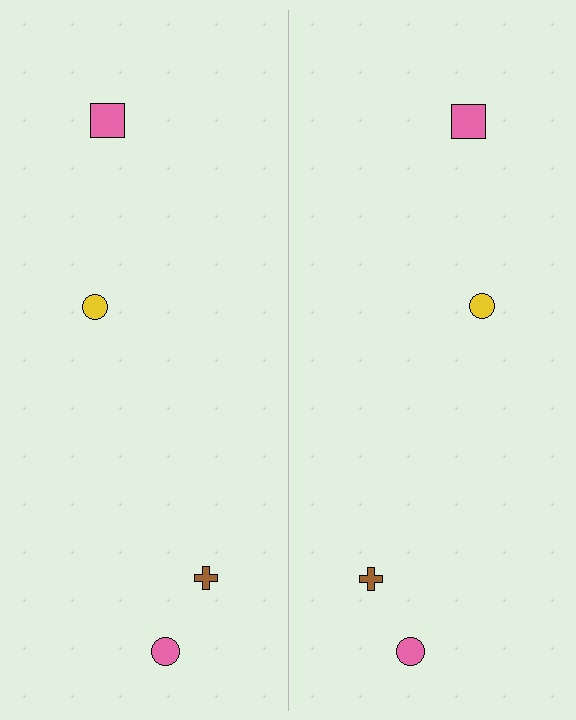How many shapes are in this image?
There are 8 shapes in this image.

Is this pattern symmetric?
Yes, this pattern has bilateral (reflection) symmetry.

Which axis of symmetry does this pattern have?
The pattern has a vertical axis of symmetry running through the center of the image.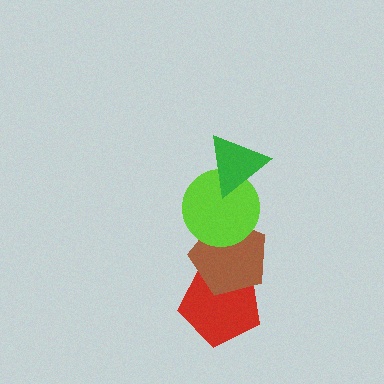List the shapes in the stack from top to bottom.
From top to bottom: the green triangle, the lime circle, the brown pentagon, the red pentagon.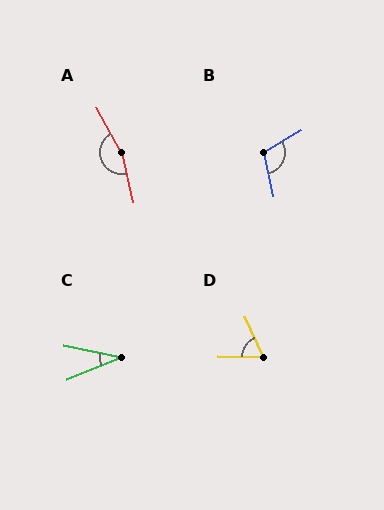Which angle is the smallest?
C, at approximately 34 degrees.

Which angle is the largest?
A, at approximately 164 degrees.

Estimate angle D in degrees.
Approximately 64 degrees.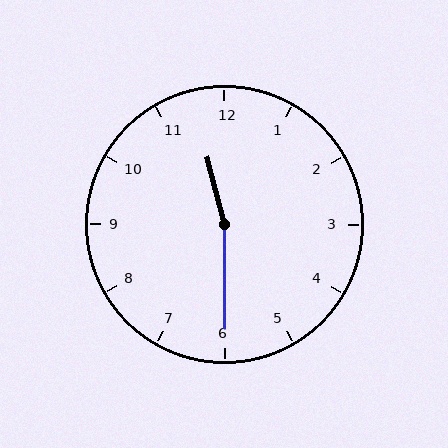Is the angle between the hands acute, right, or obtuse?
It is obtuse.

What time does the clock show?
11:30.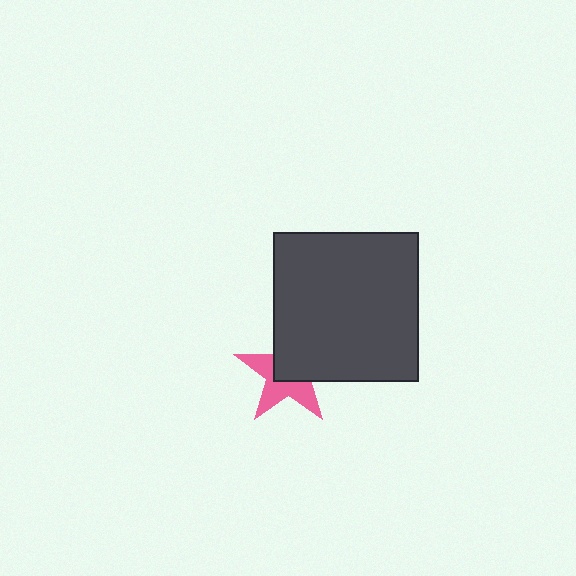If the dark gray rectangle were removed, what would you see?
You would see the complete pink star.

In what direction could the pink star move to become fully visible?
The pink star could move toward the lower-left. That would shift it out from behind the dark gray rectangle entirely.